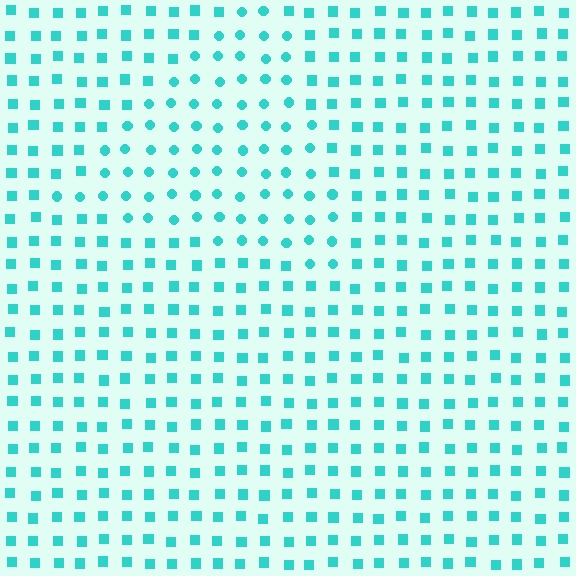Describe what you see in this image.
The image is filled with small cyan elements arranged in a uniform grid. A triangle-shaped region contains circles, while the surrounding area contains squares. The boundary is defined purely by the change in element shape.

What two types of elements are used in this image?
The image uses circles inside the triangle region and squares outside it.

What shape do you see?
I see a triangle.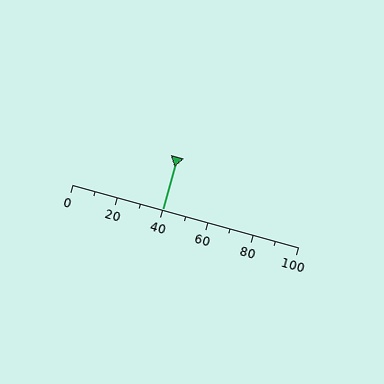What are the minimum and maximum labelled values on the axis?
The axis runs from 0 to 100.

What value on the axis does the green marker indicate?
The marker indicates approximately 40.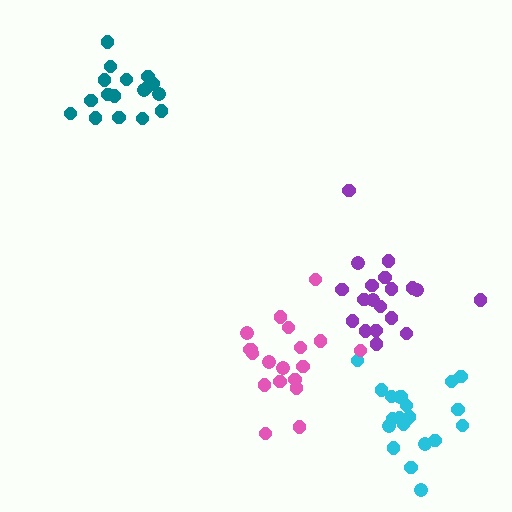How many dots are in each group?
Group 1: 19 dots, Group 2: 17 dots, Group 3: 21 dots, Group 4: 19 dots (76 total).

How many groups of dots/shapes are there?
There are 4 groups.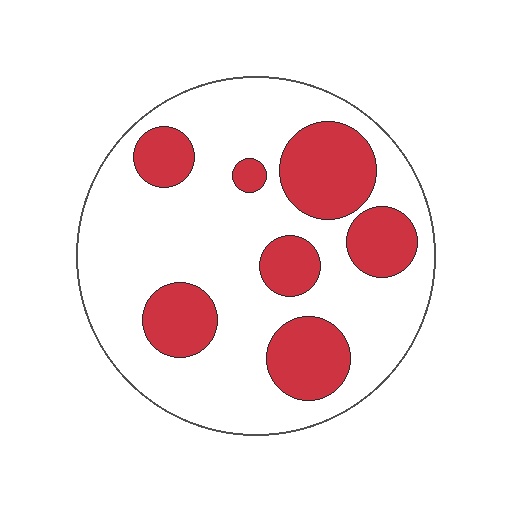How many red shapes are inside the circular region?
7.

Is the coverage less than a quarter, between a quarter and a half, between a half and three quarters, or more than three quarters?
Between a quarter and a half.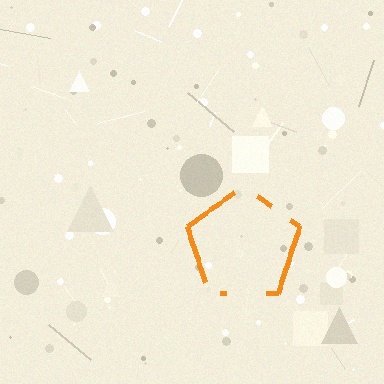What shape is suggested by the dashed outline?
The dashed outline suggests a pentagon.